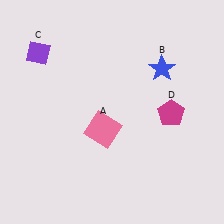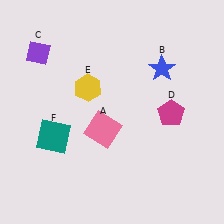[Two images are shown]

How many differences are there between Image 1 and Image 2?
There are 2 differences between the two images.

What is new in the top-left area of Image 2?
A yellow hexagon (E) was added in the top-left area of Image 2.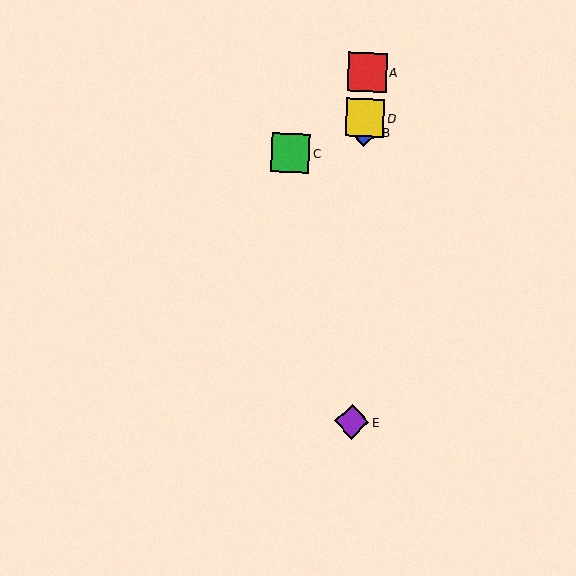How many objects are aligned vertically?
4 objects (A, B, D, E) are aligned vertically.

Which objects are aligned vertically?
Objects A, B, D, E are aligned vertically.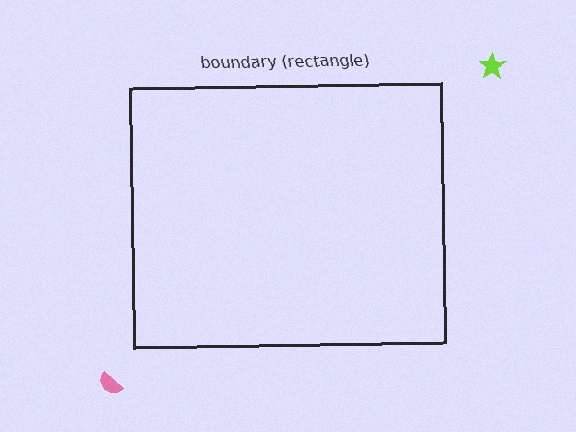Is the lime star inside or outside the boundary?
Outside.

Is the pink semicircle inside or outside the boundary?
Outside.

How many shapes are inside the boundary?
0 inside, 2 outside.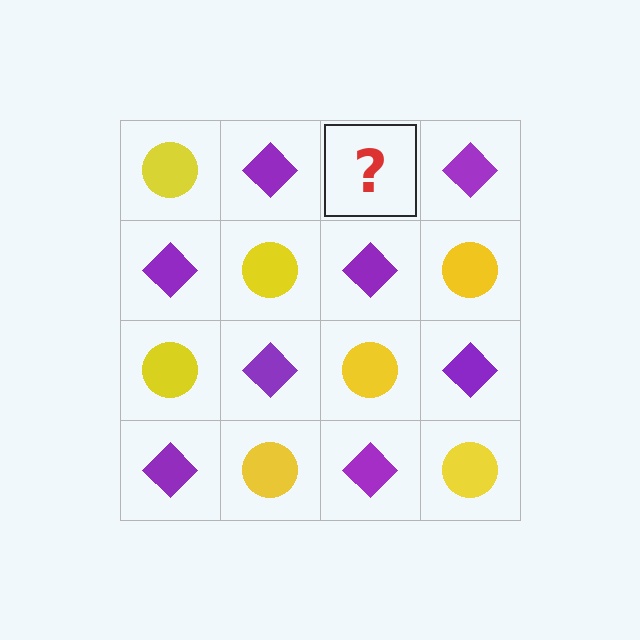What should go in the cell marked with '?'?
The missing cell should contain a yellow circle.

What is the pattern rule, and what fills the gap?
The rule is that it alternates yellow circle and purple diamond in a checkerboard pattern. The gap should be filled with a yellow circle.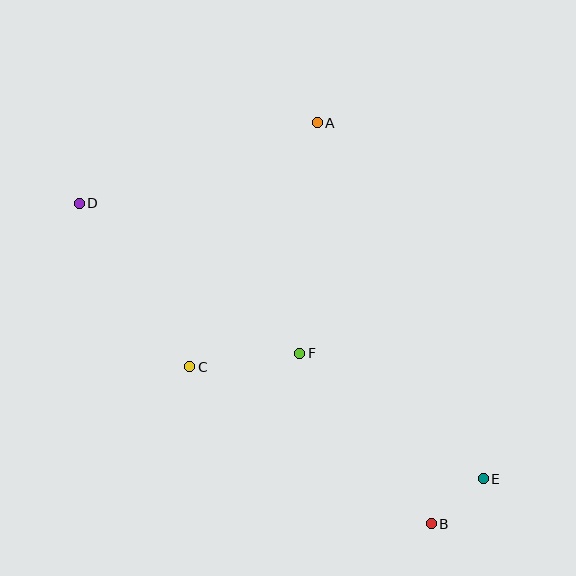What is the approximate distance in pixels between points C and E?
The distance between C and E is approximately 314 pixels.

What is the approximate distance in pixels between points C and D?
The distance between C and D is approximately 197 pixels.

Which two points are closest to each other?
Points B and E are closest to each other.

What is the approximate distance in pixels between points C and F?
The distance between C and F is approximately 111 pixels.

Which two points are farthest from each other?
Points D and E are farthest from each other.